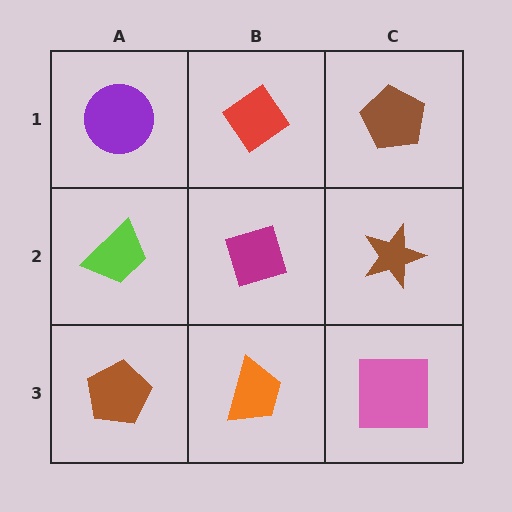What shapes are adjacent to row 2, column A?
A purple circle (row 1, column A), a brown pentagon (row 3, column A), a magenta diamond (row 2, column B).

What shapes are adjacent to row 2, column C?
A brown pentagon (row 1, column C), a pink square (row 3, column C), a magenta diamond (row 2, column B).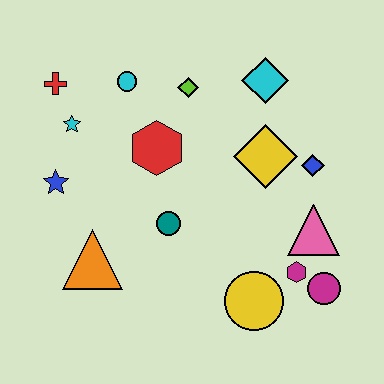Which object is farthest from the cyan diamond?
The orange triangle is farthest from the cyan diamond.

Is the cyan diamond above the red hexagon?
Yes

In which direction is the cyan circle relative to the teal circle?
The cyan circle is above the teal circle.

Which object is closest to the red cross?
The cyan star is closest to the red cross.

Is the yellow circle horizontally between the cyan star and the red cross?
No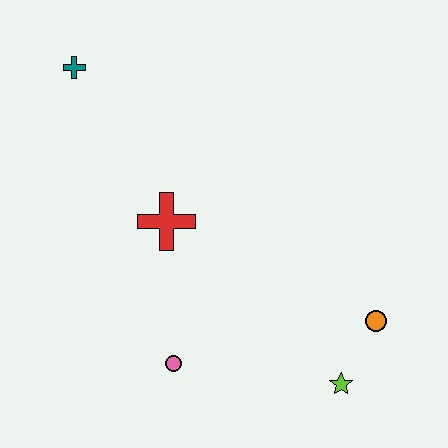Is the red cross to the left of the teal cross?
No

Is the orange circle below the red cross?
Yes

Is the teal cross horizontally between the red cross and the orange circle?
No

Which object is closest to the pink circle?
The red cross is closest to the pink circle.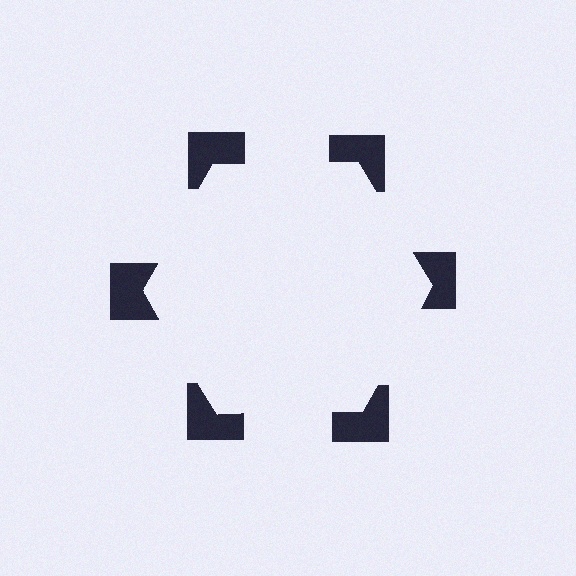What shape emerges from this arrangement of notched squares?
An illusory hexagon — its edges are inferred from the aligned wedge cuts in the notched squares, not physically drawn.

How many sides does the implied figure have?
6 sides.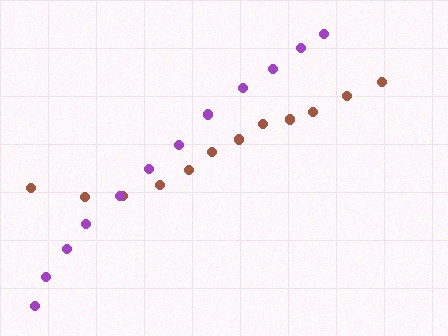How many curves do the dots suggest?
There are 2 distinct paths.